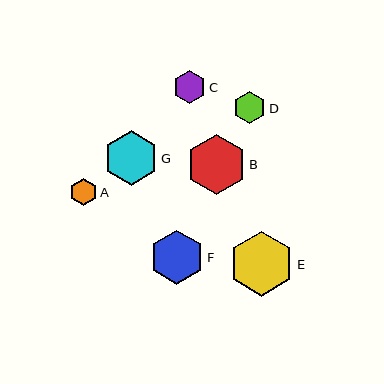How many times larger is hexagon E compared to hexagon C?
Hexagon E is approximately 2.0 times the size of hexagon C.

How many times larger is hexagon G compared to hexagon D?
Hexagon G is approximately 1.7 times the size of hexagon D.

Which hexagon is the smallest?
Hexagon A is the smallest with a size of approximately 27 pixels.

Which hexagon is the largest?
Hexagon E is the largest with a size of approximately 65 pixels.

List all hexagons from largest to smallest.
From largest to smallest: E, B, G, F, C, D, A.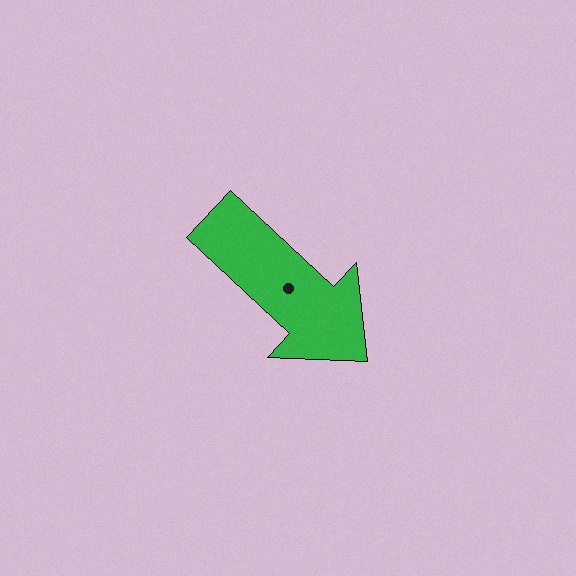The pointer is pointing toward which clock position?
Roughly 4 o'clock.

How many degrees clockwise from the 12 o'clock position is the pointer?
Approximately 133 degrees.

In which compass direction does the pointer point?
Southeast.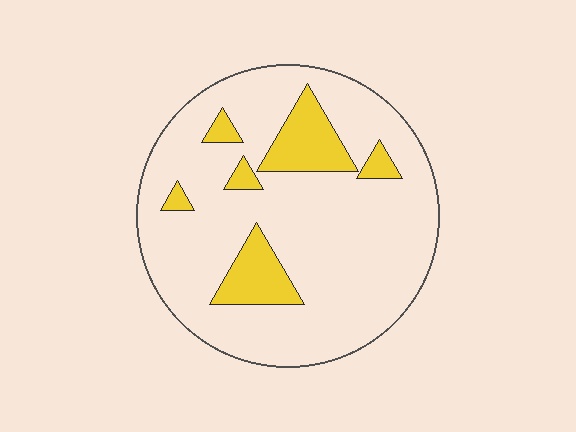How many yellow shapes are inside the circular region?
6.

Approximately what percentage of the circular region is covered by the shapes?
Approximately 15%.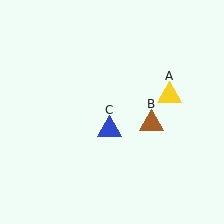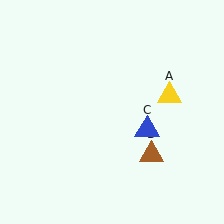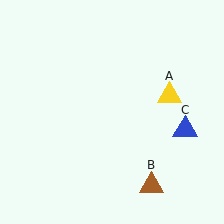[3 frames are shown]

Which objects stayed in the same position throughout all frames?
Yellow triangle (object A) remained stationary.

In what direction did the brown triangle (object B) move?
The brown triangle (object B) moved down.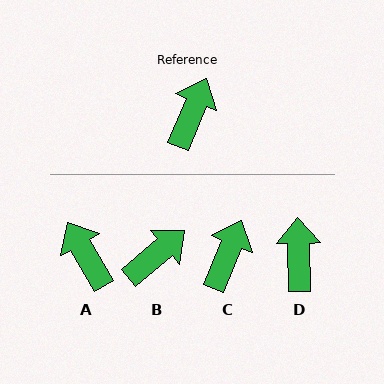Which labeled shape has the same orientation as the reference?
C.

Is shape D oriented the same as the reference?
No, it is off by about 24 degrees.